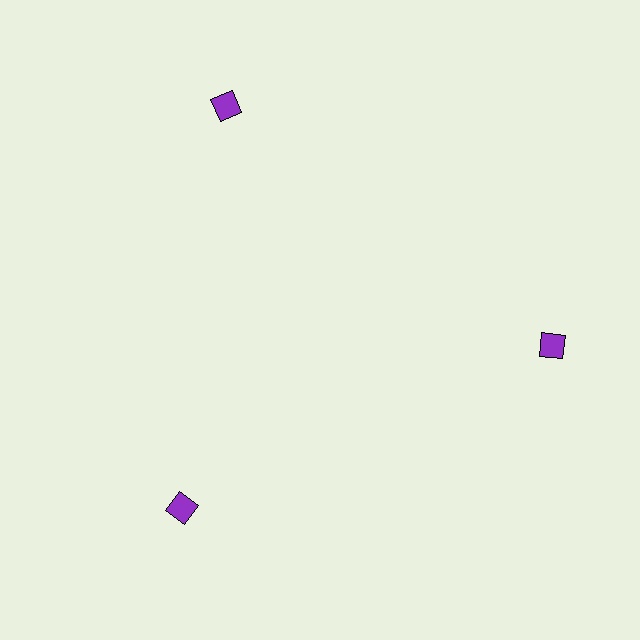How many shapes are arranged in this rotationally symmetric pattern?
There are 3 shapes, arranged in 3 groups of 1.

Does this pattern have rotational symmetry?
Yes, this pattern has 3-fold rotational symmetry. It looks the same after rotating 120 degrees around the center.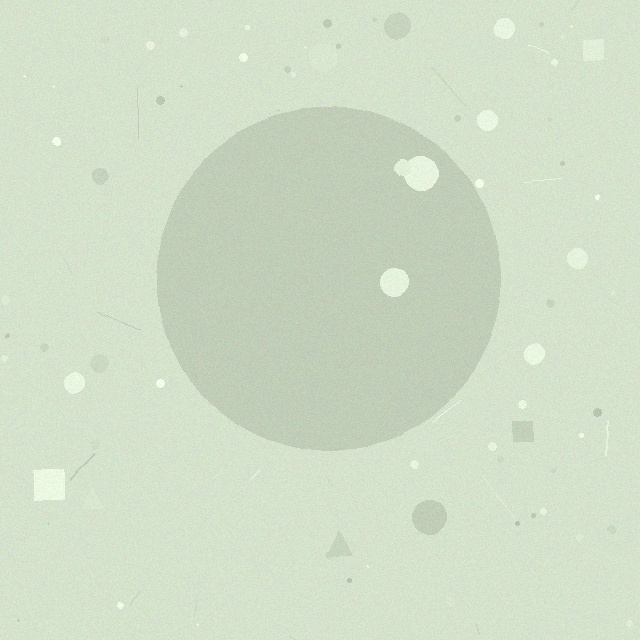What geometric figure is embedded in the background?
A circle is embedded in the background.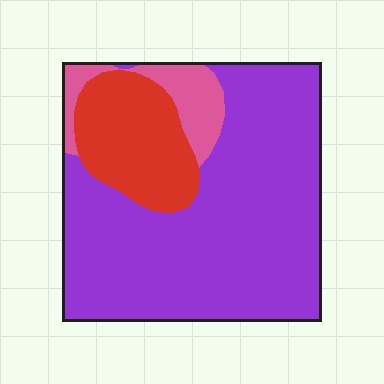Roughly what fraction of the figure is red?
Red takes up about one fifth (1/5) of the figure.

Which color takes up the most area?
Purple, at roughly 70%.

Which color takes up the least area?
Pink, at roughly 10%.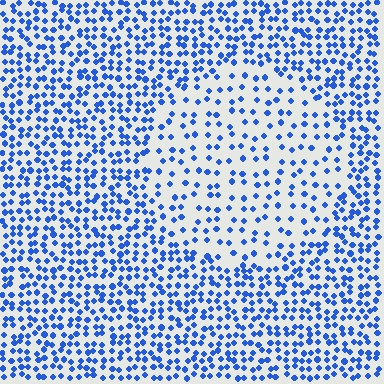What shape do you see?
I see a circle.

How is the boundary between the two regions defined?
The boundary is defined by a change in element density (approximately 2.1x ratio). All elements are the same color, size, and shape.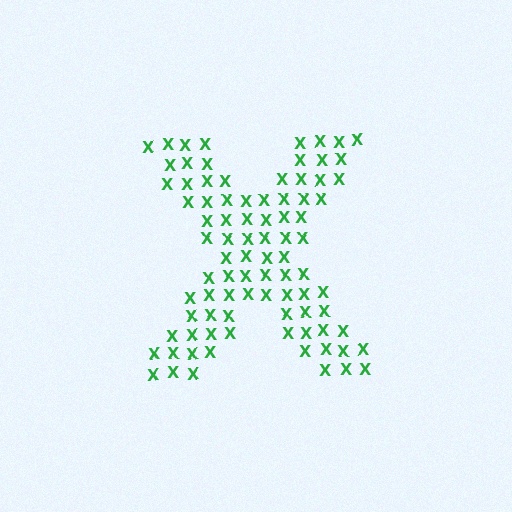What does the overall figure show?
The overall figure shows the letter X.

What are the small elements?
The small elements are letter X's.